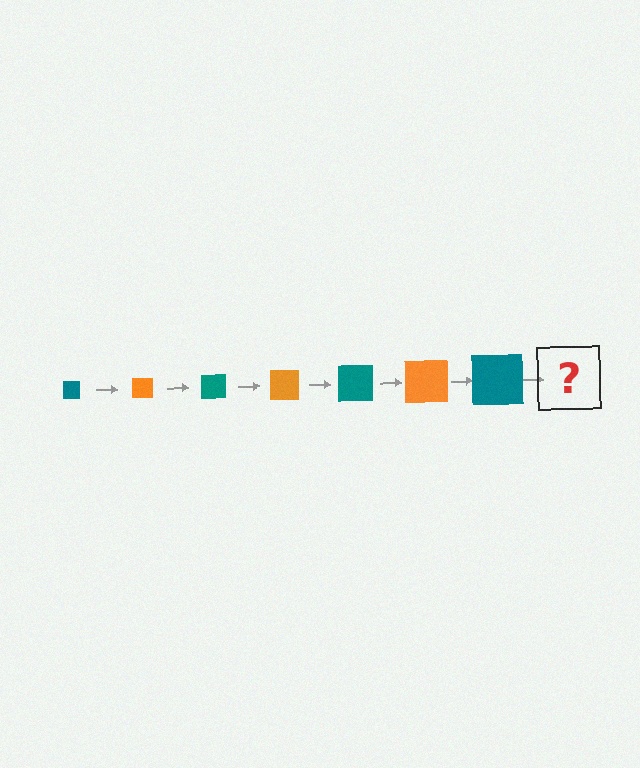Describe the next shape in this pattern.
It should be an orange square, larger than the previous one.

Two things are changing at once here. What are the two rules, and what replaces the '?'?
The two rules are that the square grows larger each step and the color cycles through teal and orange. The '?' should be an orange square, larger than the previous one.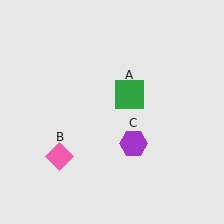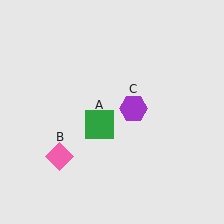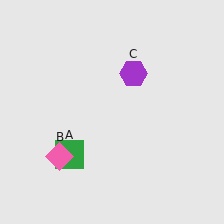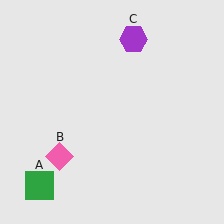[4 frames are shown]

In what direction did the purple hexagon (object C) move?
The purple hexagon (object C) moved up.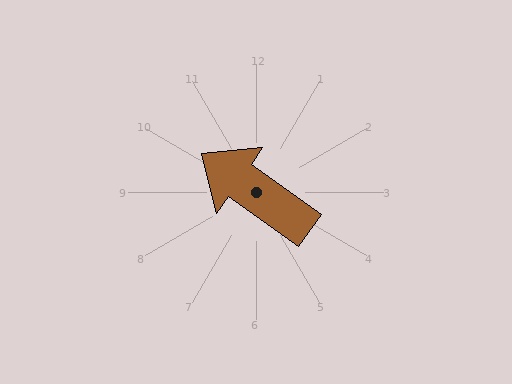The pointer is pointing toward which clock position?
Roughly 10 o'clock.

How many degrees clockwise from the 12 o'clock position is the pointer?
Approximately 305 degrees.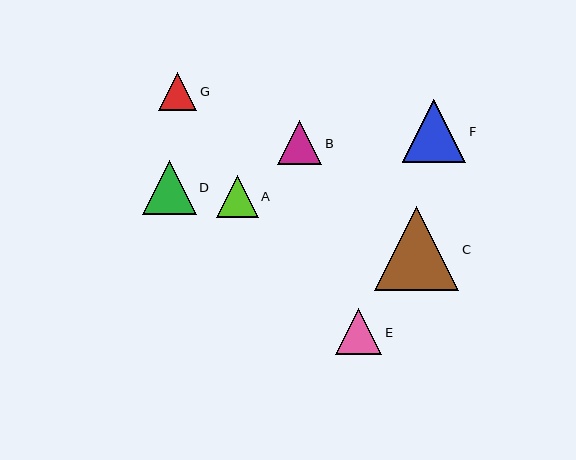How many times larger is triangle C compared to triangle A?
Triangle C is approximately 2.0 times the size of triangle A.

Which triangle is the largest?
Triangle C is the largest with a size of approximately 84 pixels.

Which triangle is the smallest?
Triangle G is the smallest with a size of approximately 38 pixels.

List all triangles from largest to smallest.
From largest to smallest: C, F, D, E, B, A, G.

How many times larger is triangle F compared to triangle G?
Triangle F is approximately 1.7 times the size of triangle G.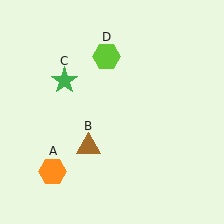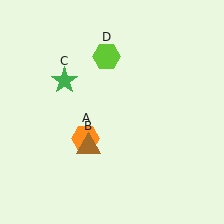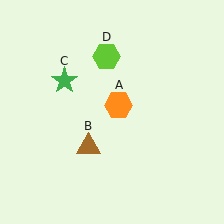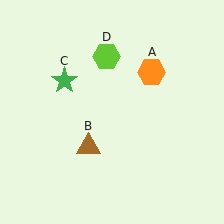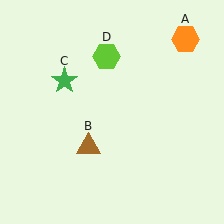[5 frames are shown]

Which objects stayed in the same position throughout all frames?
Brown triangle (object B) and green star (object C) and lime hexagon (object D) remained stationary.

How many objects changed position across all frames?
1 object changed position: orange hexagon (object A).